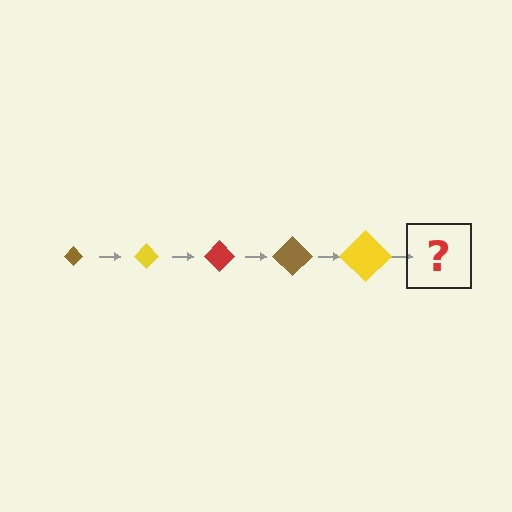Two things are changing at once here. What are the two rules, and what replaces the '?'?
The two rules are that the diamond grows larger each step and the color cycles through brown, yellow, and red. The '?' should be a red diamond, larger than the previous one.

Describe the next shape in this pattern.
It should be a red diamond, larger than the previous one.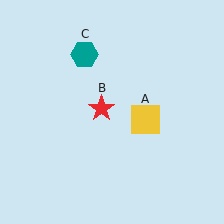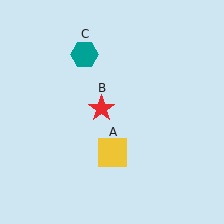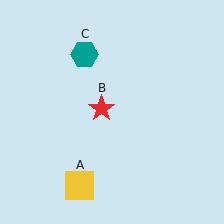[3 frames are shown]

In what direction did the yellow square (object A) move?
The yellow square (object A) moved down and to the left.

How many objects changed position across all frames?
1 object changed position: yellow square (object A).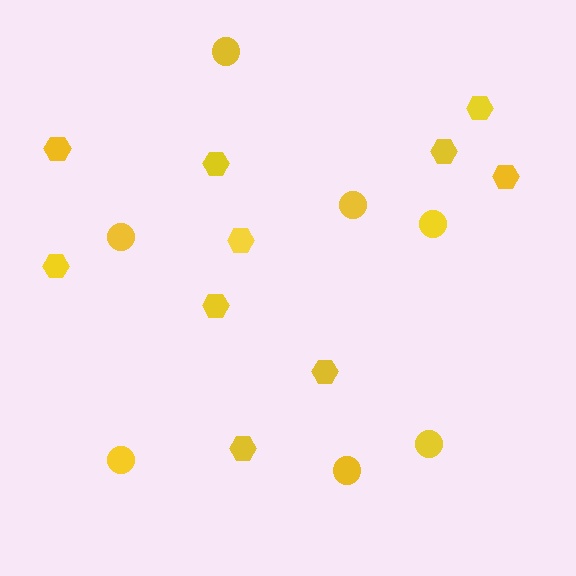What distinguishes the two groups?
There are 2 groups: one group of circles (7) and one group of hexagons (10).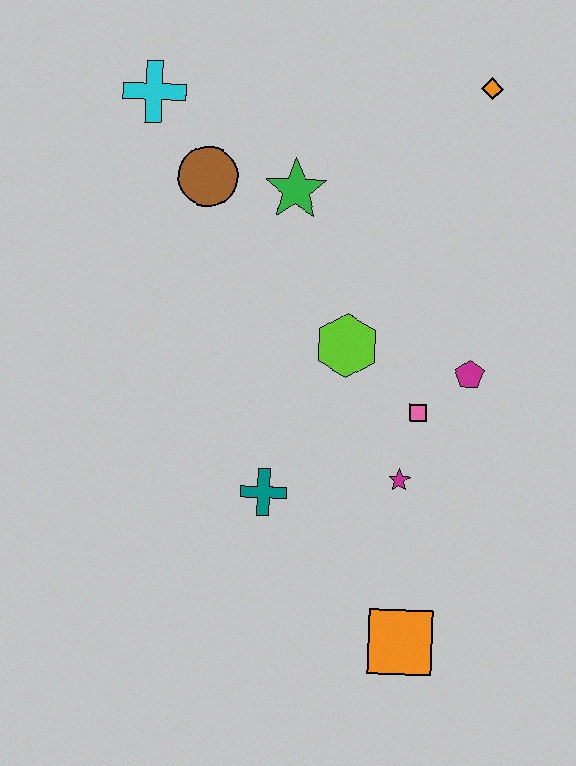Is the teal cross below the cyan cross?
Yes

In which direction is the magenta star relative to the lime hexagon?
The magenta star is below the lime hexagon.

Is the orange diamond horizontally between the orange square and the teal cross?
No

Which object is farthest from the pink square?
The cyan cross is farthest from the pink square.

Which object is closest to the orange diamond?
The green star is closest to the orange diamond.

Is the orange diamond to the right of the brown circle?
Yes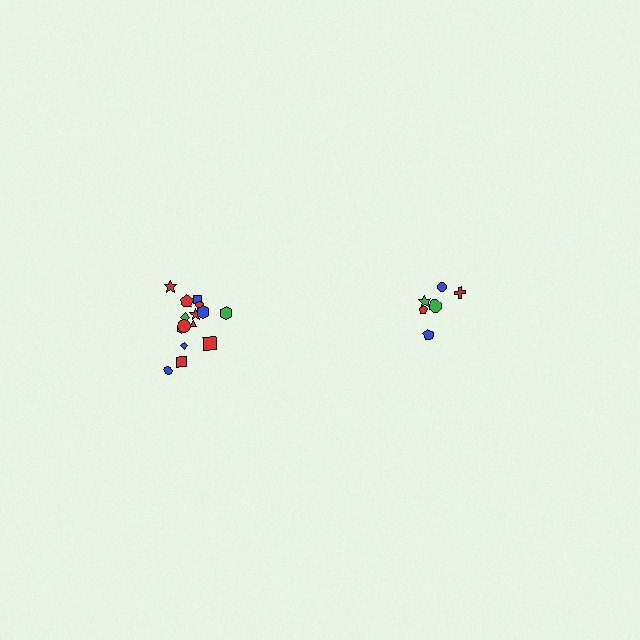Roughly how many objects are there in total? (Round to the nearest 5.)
Roughly 20 objects in total.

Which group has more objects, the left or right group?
The left group.